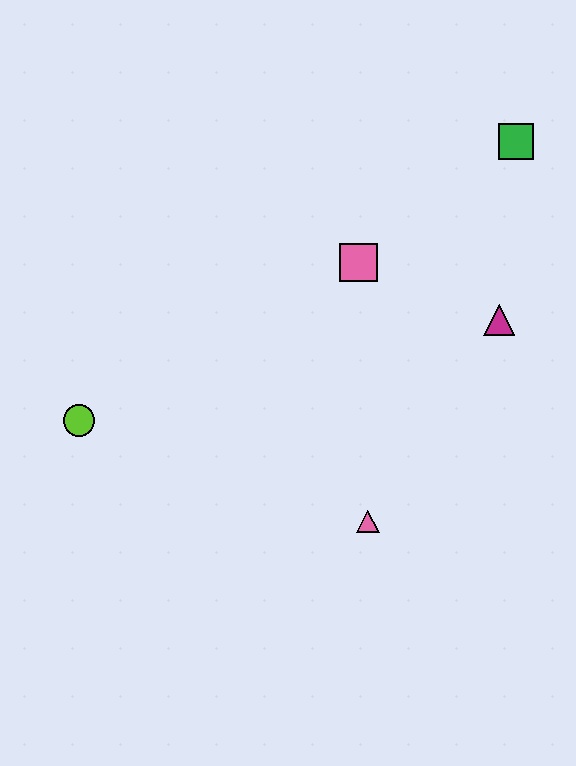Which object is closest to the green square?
The magenta triangle is closest to the green square.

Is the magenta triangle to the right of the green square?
No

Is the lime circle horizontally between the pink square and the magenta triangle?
No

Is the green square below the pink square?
No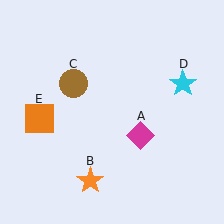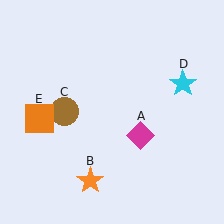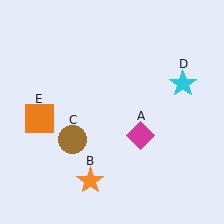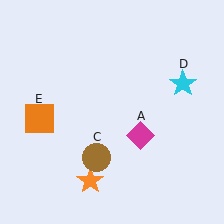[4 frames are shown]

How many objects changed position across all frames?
1 object changed position: brown circle (object C).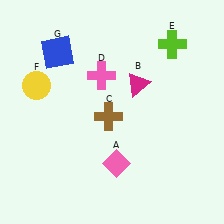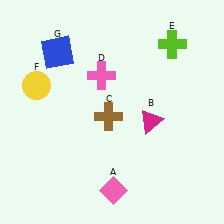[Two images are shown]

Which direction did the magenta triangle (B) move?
The magenta triangle (B) moved down.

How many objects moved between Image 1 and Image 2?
2 objects moved between the two images.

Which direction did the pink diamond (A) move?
The pink diamond (A) moved down.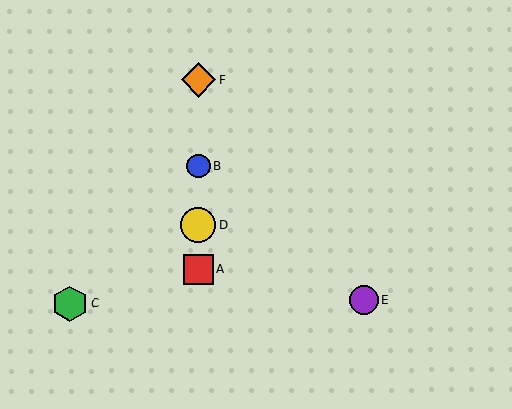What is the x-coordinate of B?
Object B is at x≈198.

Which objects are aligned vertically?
Objects A, B, D, F are aligned vertically.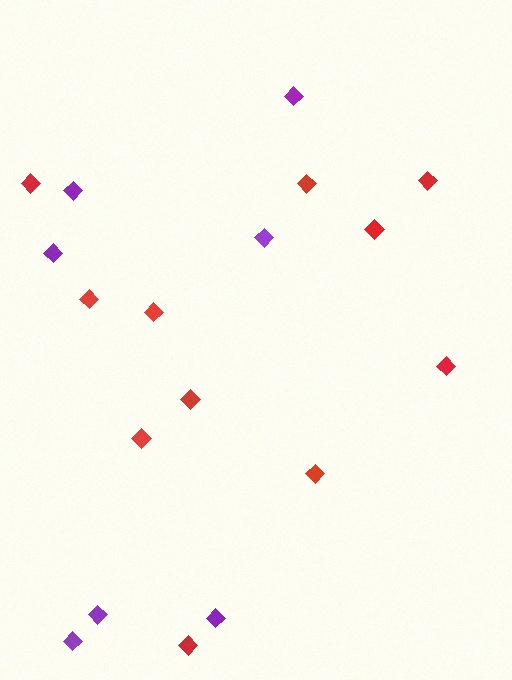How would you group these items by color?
There are 2 groups: one group of purple diamonds (7) and one group of red diamonds (11).